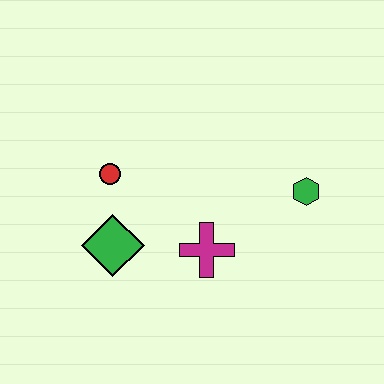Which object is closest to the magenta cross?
The green diamond is closest to the magenta cross.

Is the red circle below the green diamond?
No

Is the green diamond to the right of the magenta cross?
No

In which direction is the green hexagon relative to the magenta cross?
The green hexagon is to the right of the magenta cross.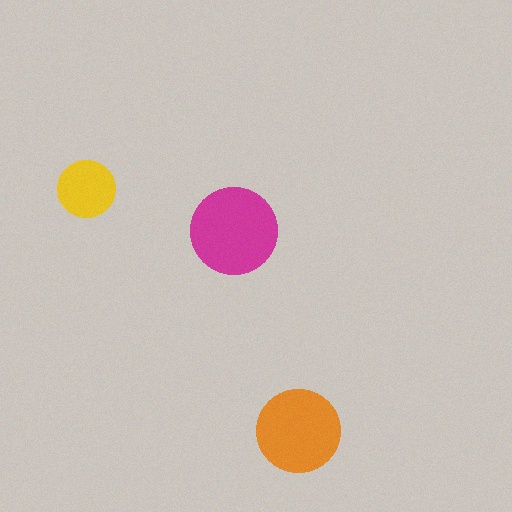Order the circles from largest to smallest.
the magenta one, the orange one, the yellow one.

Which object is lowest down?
The orange circle is bottommost.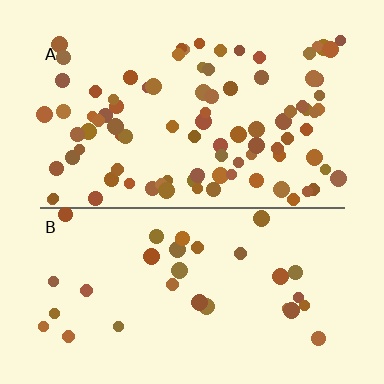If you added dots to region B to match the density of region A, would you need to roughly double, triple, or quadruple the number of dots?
Approximately triple.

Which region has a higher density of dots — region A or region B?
A (the top).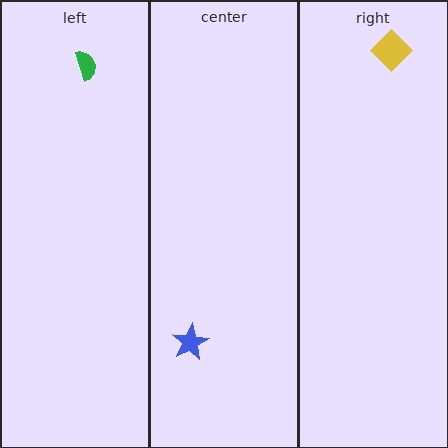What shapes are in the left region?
The green semicircle.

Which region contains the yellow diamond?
The right region.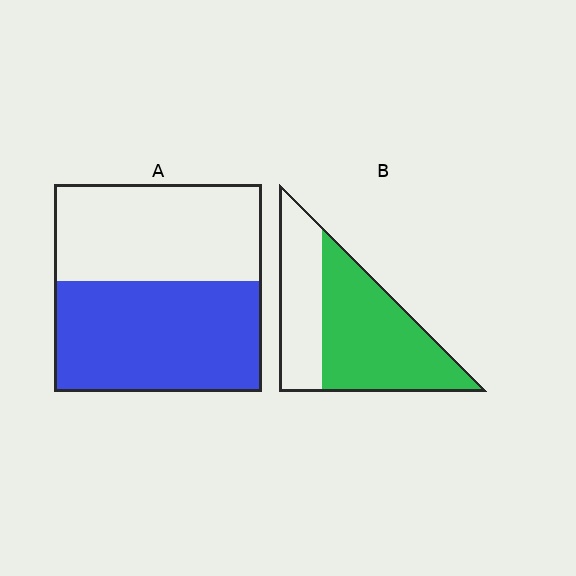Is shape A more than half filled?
Roughly half.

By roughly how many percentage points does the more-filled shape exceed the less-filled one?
By roughly 10 percentage points (B over A).